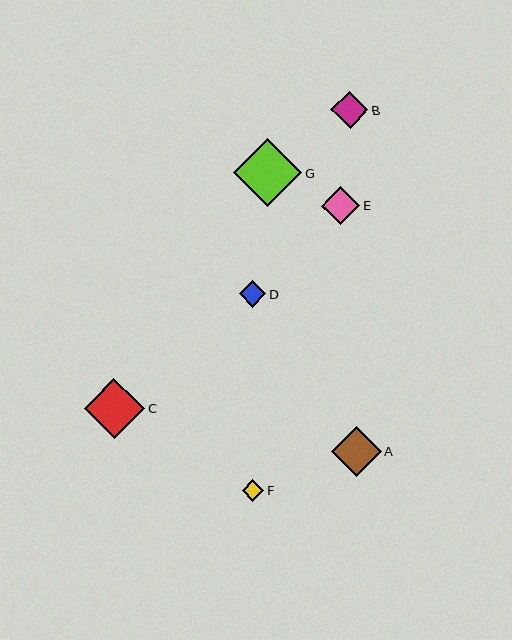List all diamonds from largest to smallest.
From largest to smallest: G, C, A, E, B, D, F.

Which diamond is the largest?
Diamond G is the largest with a size of approximately 68 pixels.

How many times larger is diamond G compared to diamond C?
Diamond G is approximately 1.1 times the size of diamond C.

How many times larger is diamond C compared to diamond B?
Diamond C is approximately 1.6 times the size of diamond B.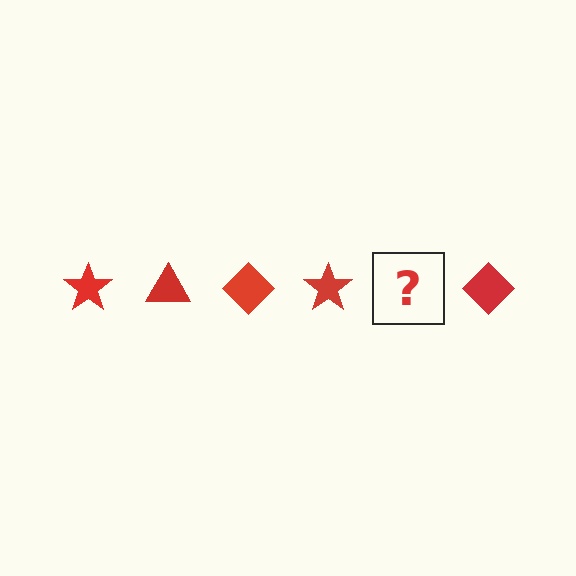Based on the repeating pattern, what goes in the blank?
The blank should be a red triangle.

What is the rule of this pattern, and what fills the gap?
The rule is that the pattern cycles through star, triangle, diamond shapes in red. The gap should be filled with a red triangle.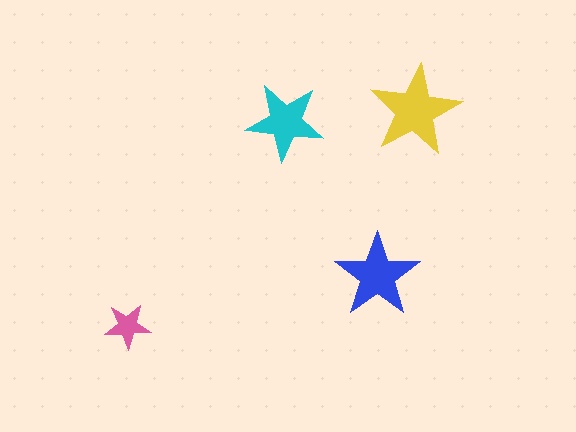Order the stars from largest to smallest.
the yellow one, the blue one, the cyan one, the pink one.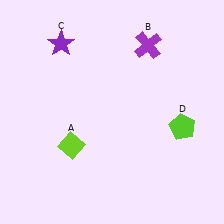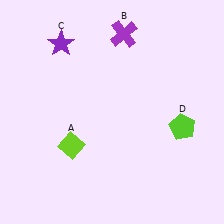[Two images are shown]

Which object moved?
The purple cross (B) moved left.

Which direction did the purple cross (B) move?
The purple cross (B) moved left.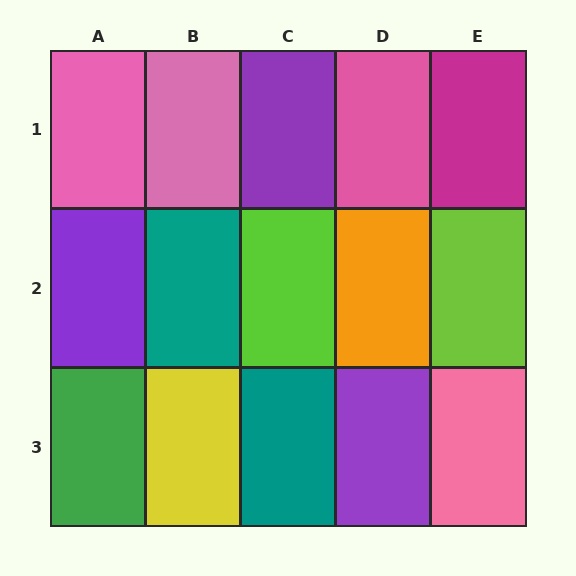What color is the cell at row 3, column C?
Teal.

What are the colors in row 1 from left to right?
Pink, pink, purple, pink, magenta.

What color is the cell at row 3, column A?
Green.